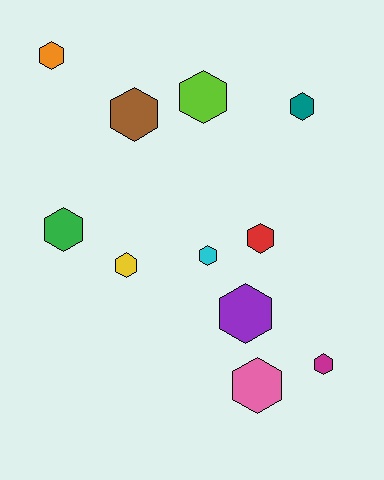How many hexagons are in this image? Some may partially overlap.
There are 11 hexagons.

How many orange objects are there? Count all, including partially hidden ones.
There is 1 orange object.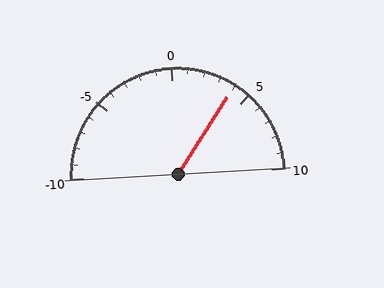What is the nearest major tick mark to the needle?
The nearest major tick mark is 5.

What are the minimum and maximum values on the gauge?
The gauge ranges from -10 to 10.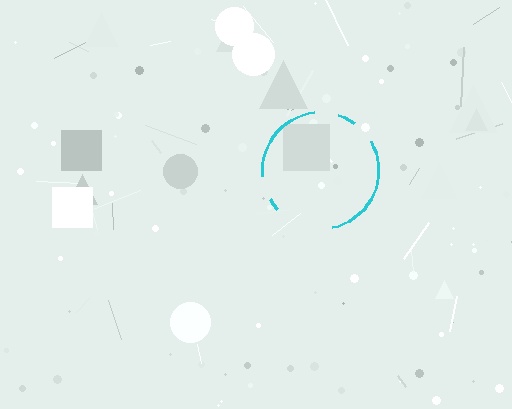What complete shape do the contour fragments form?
The contour fragments form a circle.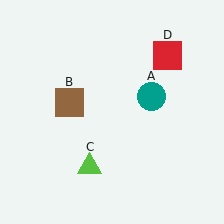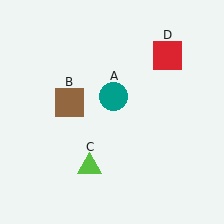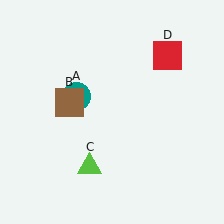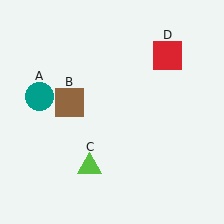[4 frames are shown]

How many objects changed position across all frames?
1 object changed position: teal circle (object A).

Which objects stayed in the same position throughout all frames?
Brown square (object B) and lime triangle (object C) and red square (object D) remained stationary.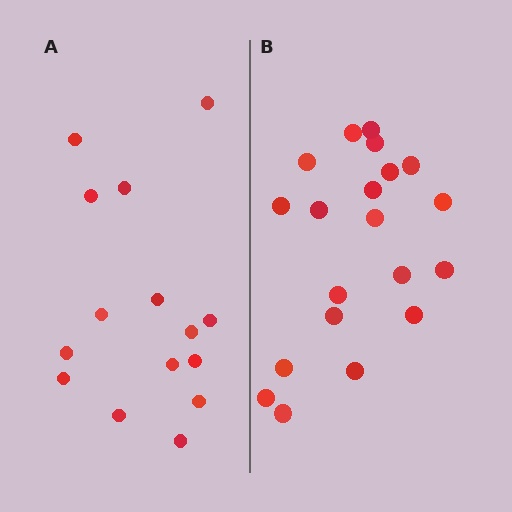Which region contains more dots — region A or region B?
Region B (the right region) has more dots.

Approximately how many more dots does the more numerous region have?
Region B has about 5 more dots than region A.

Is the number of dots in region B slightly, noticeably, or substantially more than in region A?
Region B has noticeably more, but not dramatically so. The ratio is roughly 1.3 to 1.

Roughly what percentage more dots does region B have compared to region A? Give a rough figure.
About 35% more.